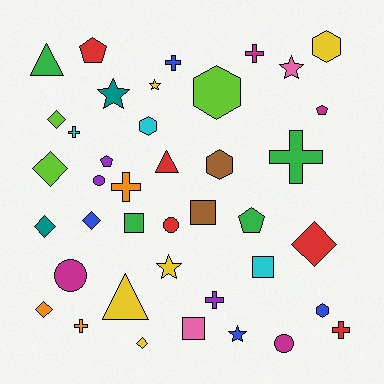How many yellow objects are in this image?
There are 5 yellow objects.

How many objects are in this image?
There are 40 objects.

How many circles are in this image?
There are 4 circles.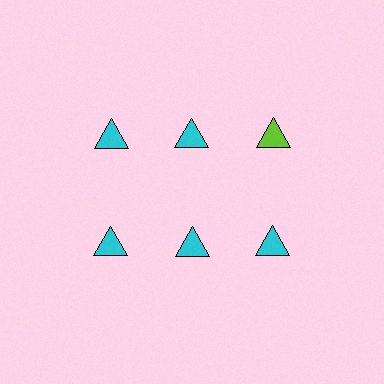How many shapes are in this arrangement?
There are 6 shapes arranged in a grid pattern.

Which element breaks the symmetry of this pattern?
The lime triangle in the top row, center column breaks the symmetry. All other shapes are cyan triangles.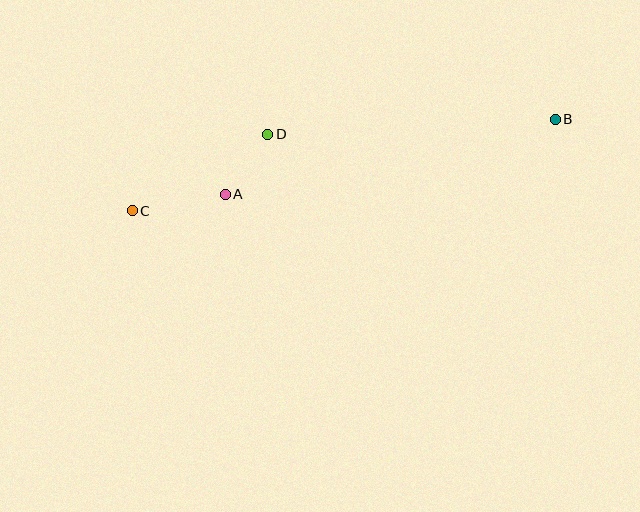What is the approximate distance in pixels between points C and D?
The distance between C and D is approximately 155 pixels.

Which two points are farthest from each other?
Points B and C are farthest from each other.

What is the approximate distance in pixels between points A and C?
The distance between A and C is approximately 94 pixels.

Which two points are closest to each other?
Points A and D are closest to each other.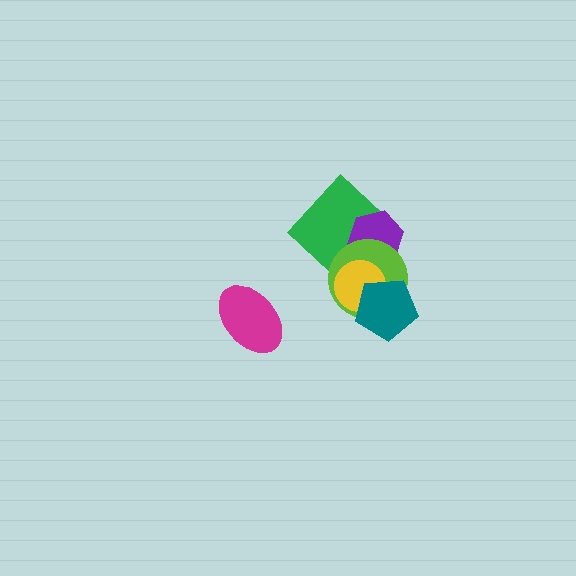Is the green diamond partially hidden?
Yes, it is partially covered by another shape.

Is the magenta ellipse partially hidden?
No, no other shape covers it.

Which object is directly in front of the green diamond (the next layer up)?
The purple hexagon is directly in front of the green diamond.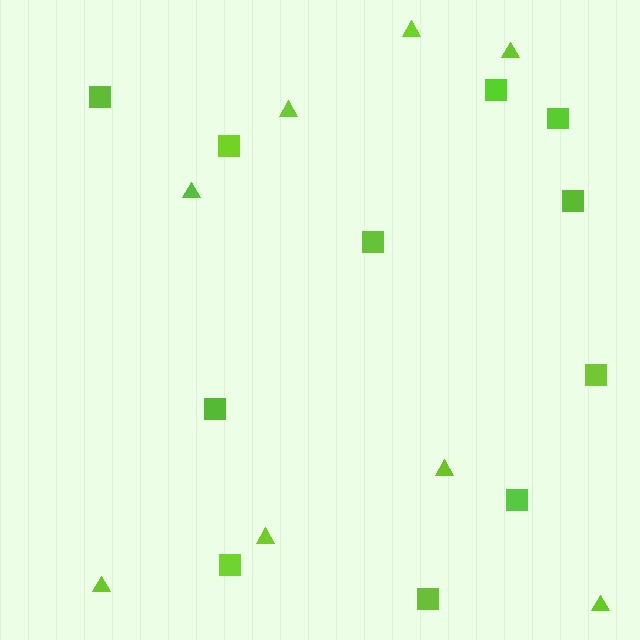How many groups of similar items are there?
There are 2 groups: one group of squares (11) and one group of triangles (8).